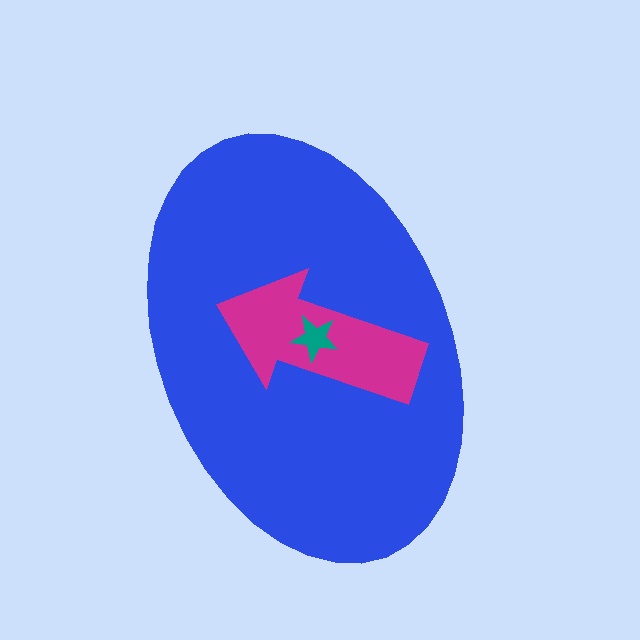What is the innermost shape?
The teal star.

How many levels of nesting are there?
3.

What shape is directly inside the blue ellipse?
The magenta arrow.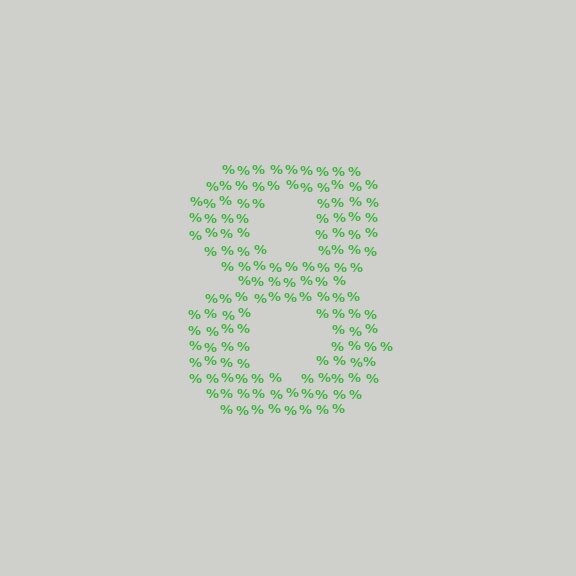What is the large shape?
The large shape is the digit 8.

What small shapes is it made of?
It is made of small percent signs.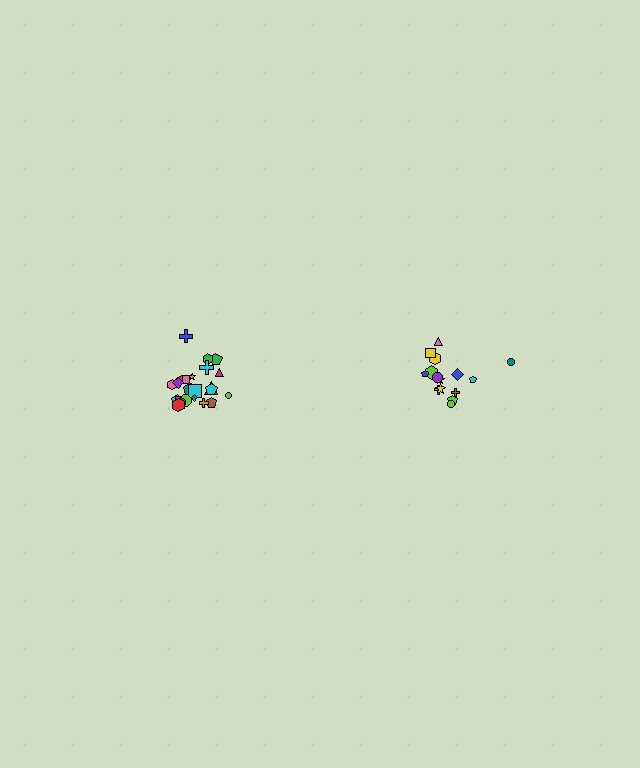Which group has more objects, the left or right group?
The left group.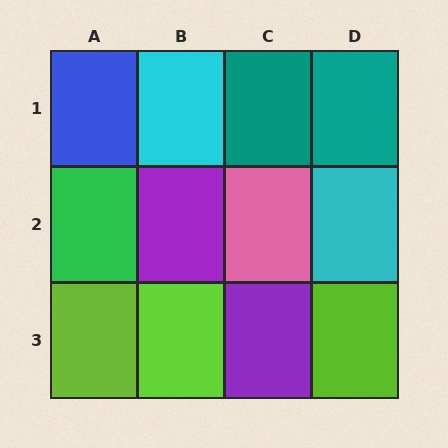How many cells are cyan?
2 cells are cyan.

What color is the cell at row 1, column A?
Blue.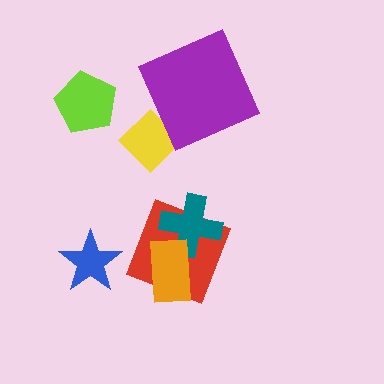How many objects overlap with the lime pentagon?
0 objects overlap with the lime pentagon.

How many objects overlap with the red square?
2 objects overlap with the red square.